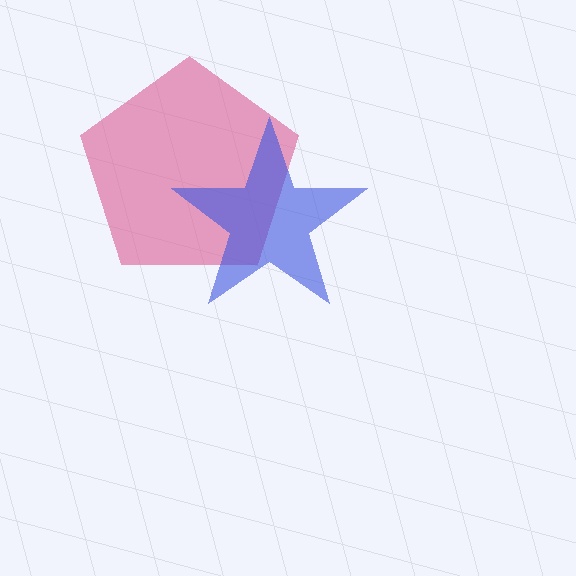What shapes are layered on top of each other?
The layered shapes are: a pink pentagon, a blue star.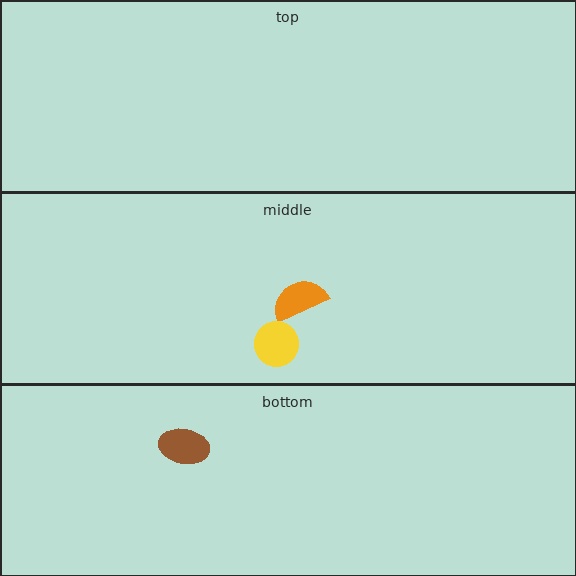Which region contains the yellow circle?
The middle region.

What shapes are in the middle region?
The orange semicircle, the yellow circle.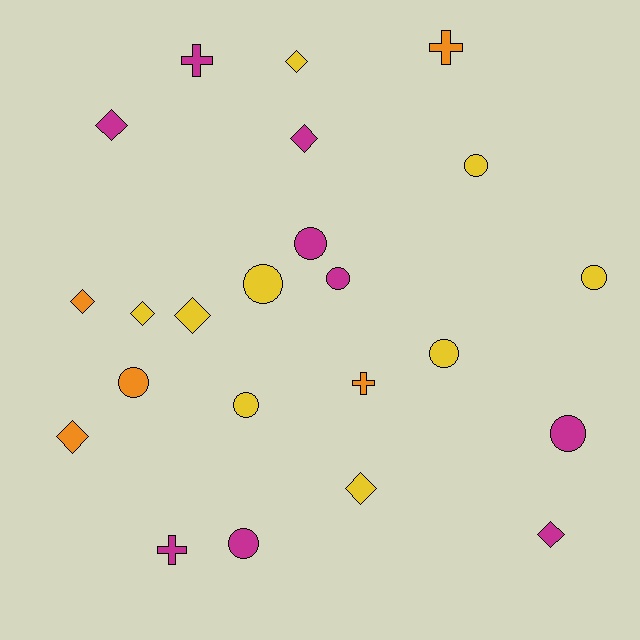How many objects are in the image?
There are 23 objects.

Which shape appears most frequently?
Circle, with 10 objects.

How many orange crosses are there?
There are 2 orange crosses.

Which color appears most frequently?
Magenta, with 9 objects.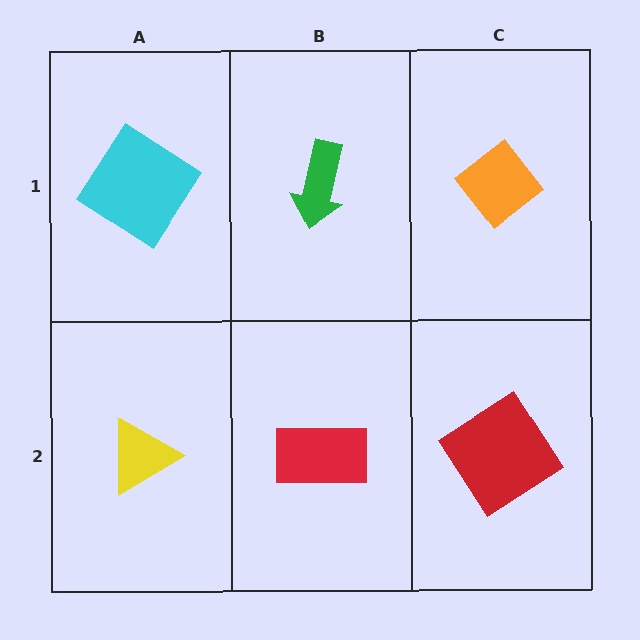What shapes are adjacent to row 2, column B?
A green arrow (row 1, column B), a yellow triangle (row 2, column A), a red diamond (row 2, column C).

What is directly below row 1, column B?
A red rectangle.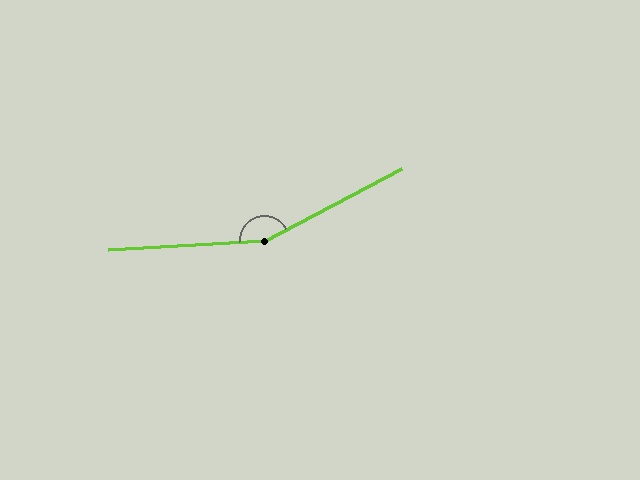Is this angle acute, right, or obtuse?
It is obtuse.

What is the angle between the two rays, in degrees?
Approximately 156 degrees.